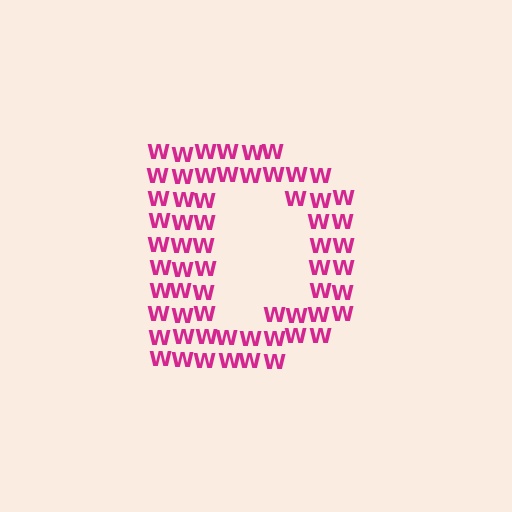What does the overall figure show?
The overall figure shows the letter D.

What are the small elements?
The small elements are letter W's.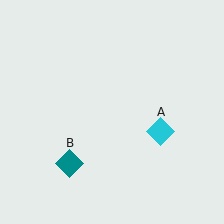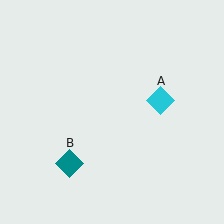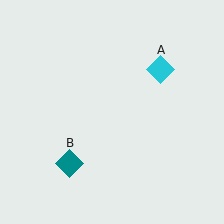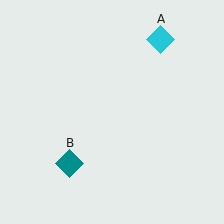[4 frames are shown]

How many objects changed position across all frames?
1 object changed position: cyan diamond (object A).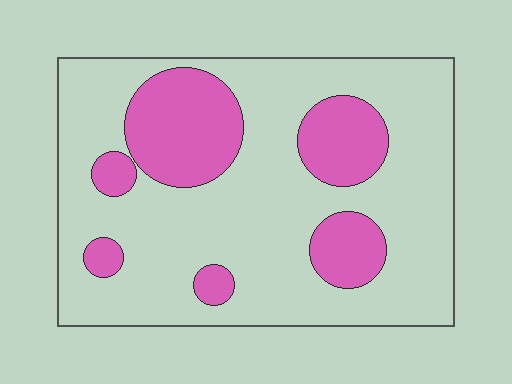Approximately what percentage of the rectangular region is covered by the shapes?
Approximately 25%.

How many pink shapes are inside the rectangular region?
6.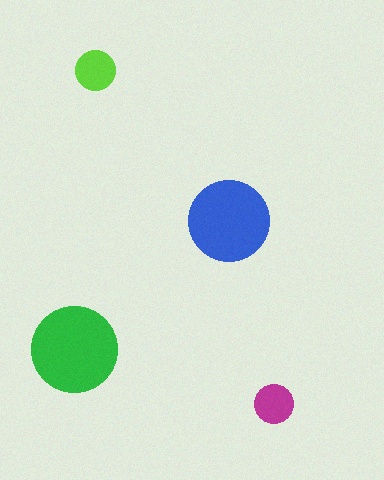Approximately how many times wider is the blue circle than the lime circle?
About 2 times wider.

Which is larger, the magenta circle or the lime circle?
The lime one.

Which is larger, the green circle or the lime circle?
The green one.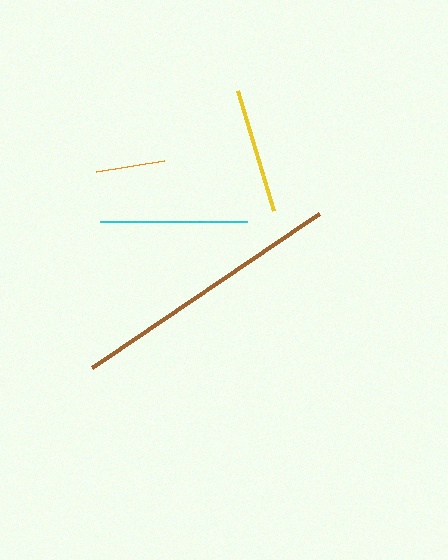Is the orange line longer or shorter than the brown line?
The brown line is longer than the orange line.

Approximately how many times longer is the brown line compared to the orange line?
The brown line is approximately 4.0 times the length of the orange line.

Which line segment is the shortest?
The orange line is the shortest at approximately 68 pixels.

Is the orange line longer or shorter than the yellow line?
The yellow line is longer than the orange line.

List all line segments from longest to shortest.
From longest to shortest: brown, cyan, yellow, orange.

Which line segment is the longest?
The brown line is the longest at approximately 273 pixels.